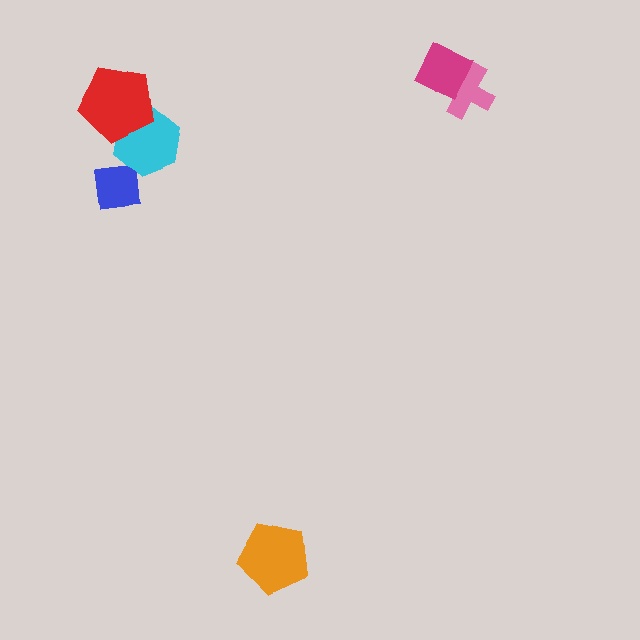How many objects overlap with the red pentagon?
1 object overlaps with the red pentagon.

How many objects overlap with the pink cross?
1 object overlaps with the pink cross.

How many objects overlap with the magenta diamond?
1 object overlaps with the magenta diamond.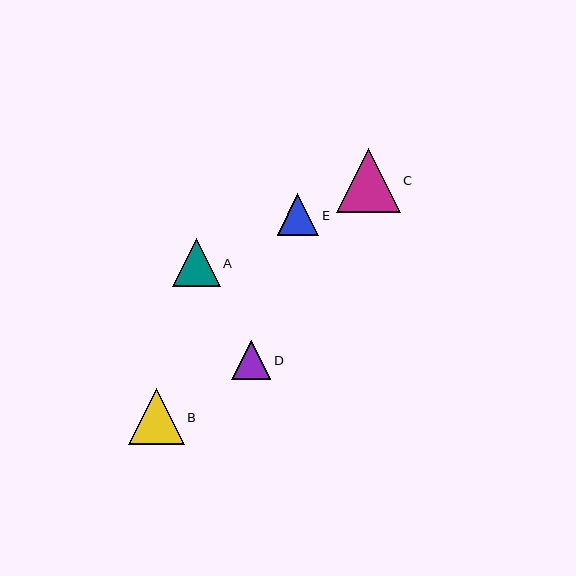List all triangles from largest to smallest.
From largest to smallest: C, B, A, E, D.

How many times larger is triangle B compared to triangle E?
Triangle B is approximately 1.4 times the size of triangle E.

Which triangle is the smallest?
Triangle D is the smallest with a size of approximately 39 pixels.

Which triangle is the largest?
Triangle C is the largest with a size of approximately 64 pixels.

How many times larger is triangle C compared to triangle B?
Triangle C is approximately 1.1 times the size of triangle B.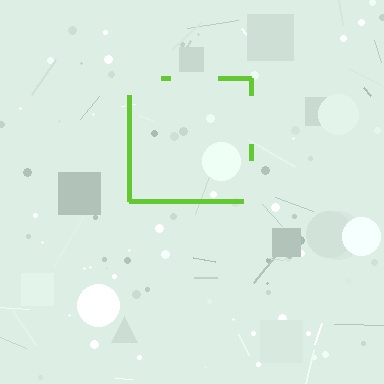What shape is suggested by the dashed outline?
The dashed outline suggests a square.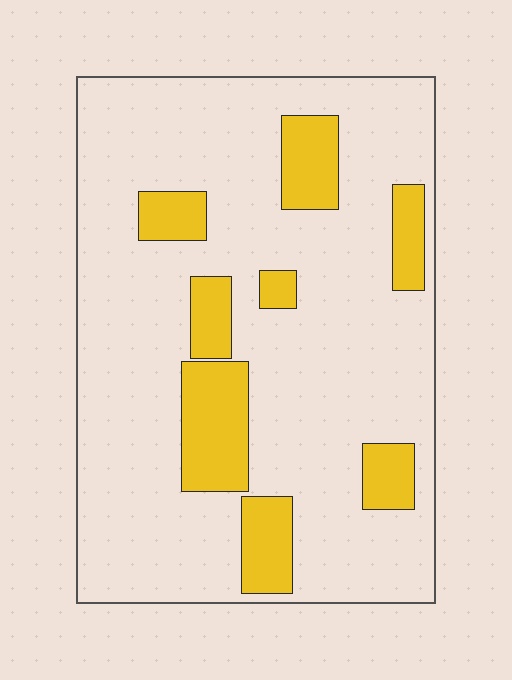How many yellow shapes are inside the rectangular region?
8.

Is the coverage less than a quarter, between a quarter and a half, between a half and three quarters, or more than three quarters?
Less than a quarter.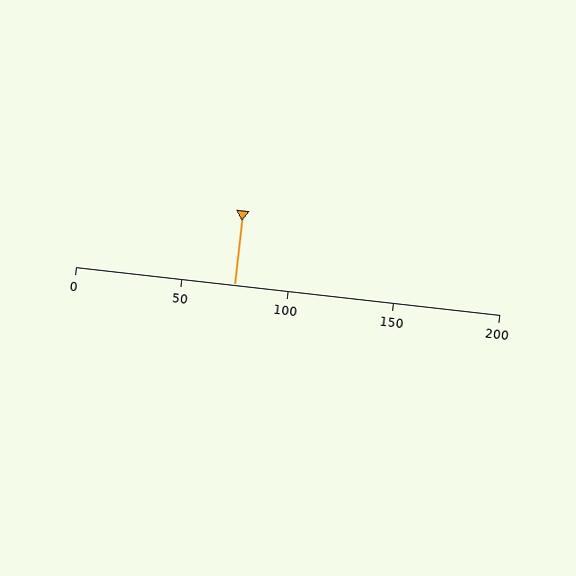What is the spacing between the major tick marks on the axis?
The major ticks are spaced 50 apart.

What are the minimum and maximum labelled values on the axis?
The axis runs from 0 to 200.